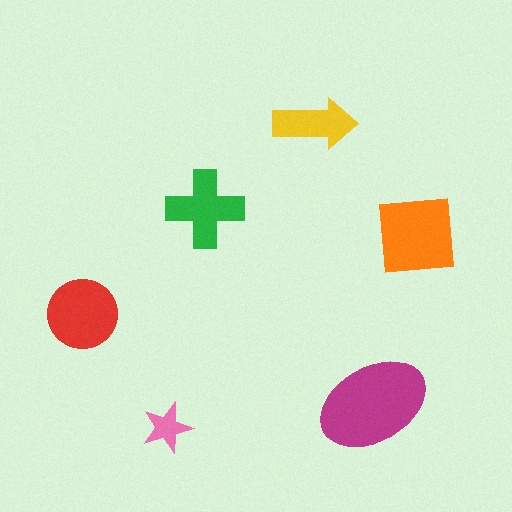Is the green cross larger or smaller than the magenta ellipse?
Smaller.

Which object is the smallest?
The pink star.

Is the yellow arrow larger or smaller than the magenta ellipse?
Smaller.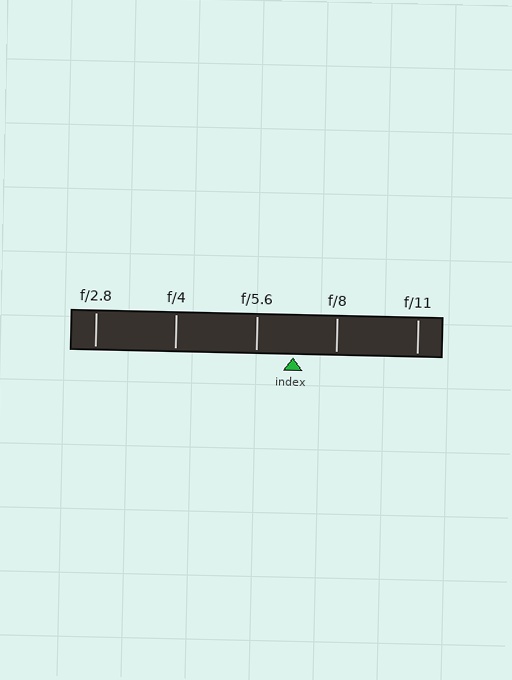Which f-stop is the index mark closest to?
The index mark is closest to f/5.6.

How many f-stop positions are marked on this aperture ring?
There are 5 f-stop positions marked.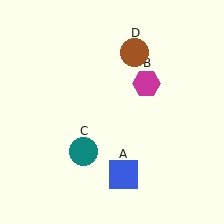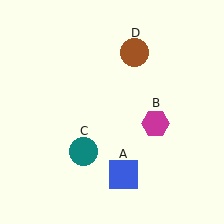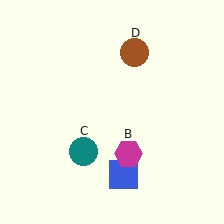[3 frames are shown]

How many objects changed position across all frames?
1 object changed position: magenta hexagon (object B).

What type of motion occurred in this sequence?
The magenta hexagon (object B) rotated clockwise around the center of the scene.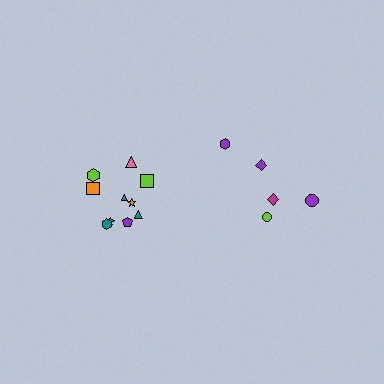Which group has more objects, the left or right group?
The left group.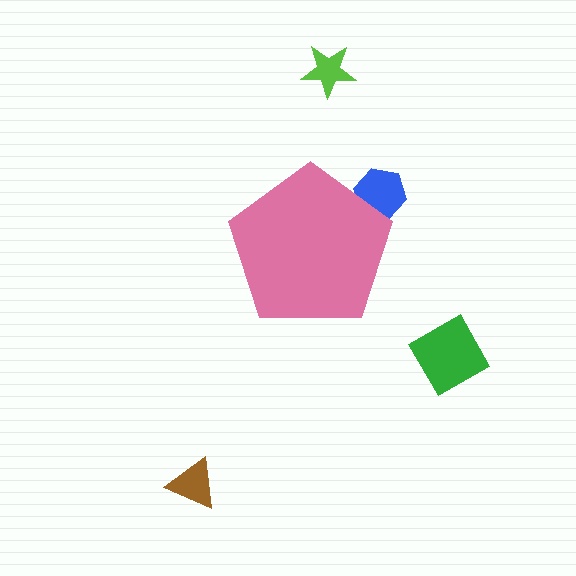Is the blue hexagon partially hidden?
Yes, the blue hexagon is partially hidden behind the pink pentagon.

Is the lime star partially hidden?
No, the lime star is fully visible.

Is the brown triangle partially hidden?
No, the brown triangle is fully visible.